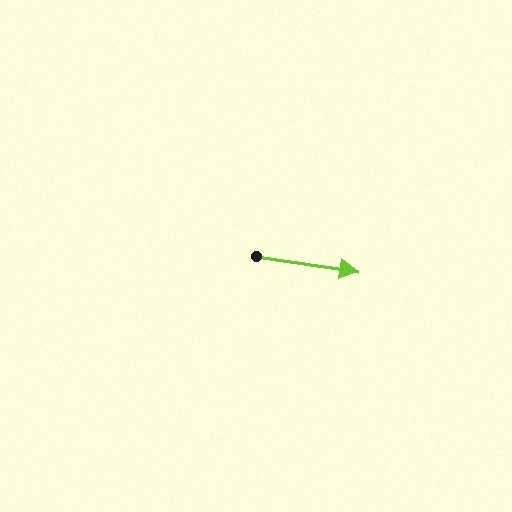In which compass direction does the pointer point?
East.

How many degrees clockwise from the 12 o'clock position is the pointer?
Approximately 99 degrees.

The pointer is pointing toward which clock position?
Roughly 3 o'clock.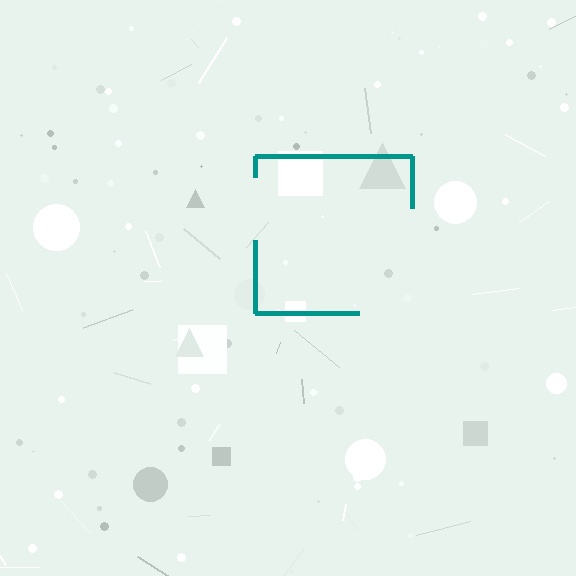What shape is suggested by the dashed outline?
The dashed outline suggests a square.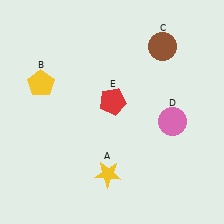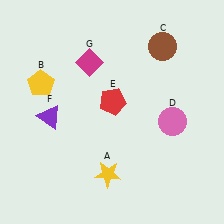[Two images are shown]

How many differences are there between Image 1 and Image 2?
There are 2 differences between the two images.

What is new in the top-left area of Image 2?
A magenta diamond (G) was added in the top-left area of Image 2.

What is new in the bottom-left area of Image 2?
A purple triangle (F) was added in the bottom-left area of Image 2.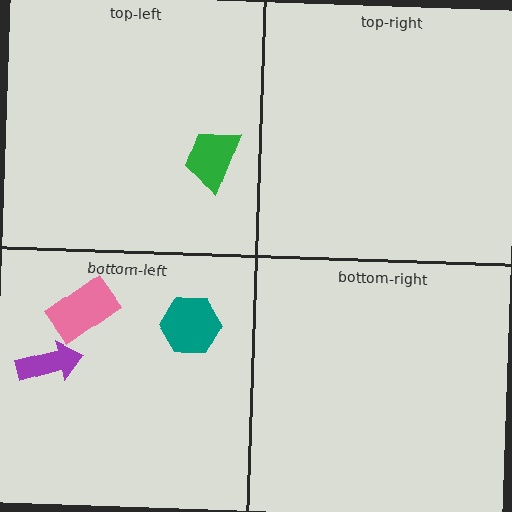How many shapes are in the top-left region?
1.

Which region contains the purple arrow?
The bottom-left region.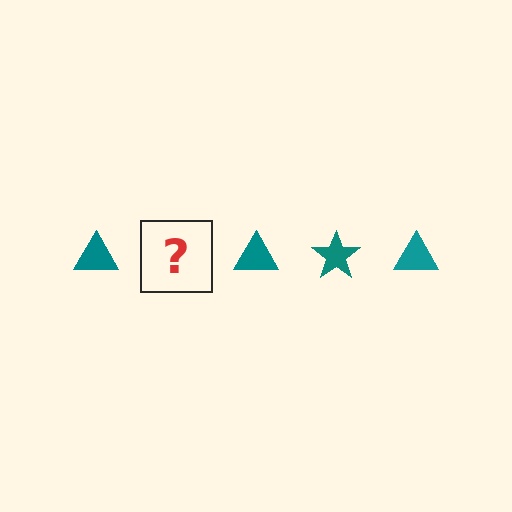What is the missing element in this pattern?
The missing element is a teal star.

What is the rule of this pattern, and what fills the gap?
The rule is that the pattern cycles through triangle, star shapes in teal. The gap should be filled with a teal star.